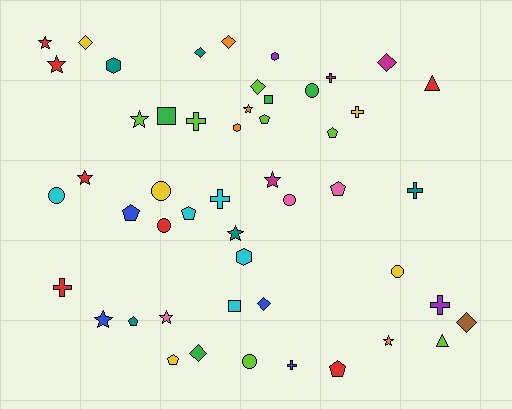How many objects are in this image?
There are 50 objects.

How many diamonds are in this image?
There are 8 diamonds.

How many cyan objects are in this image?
There are 5 cyan objects.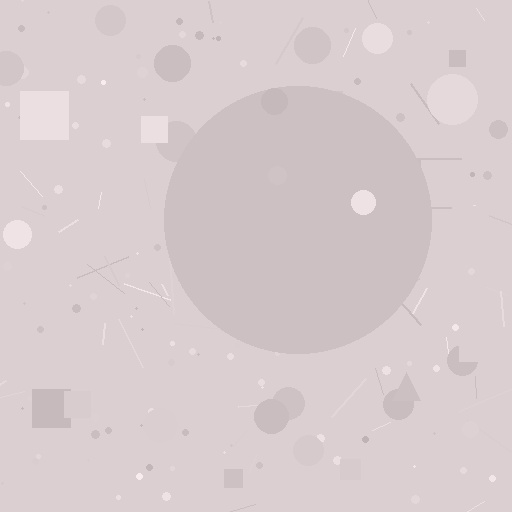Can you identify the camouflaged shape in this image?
The camouflaged shape is a circle.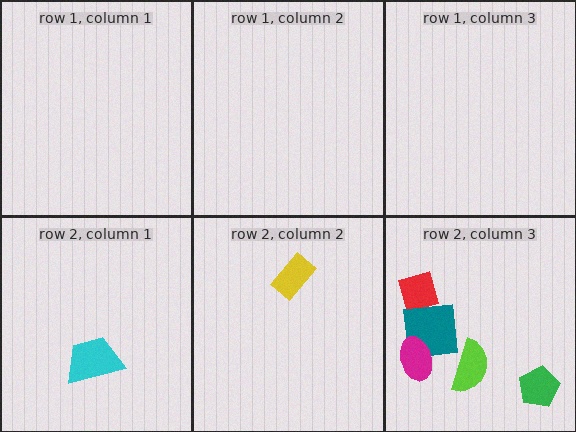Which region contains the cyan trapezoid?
The row 2, column 1 region.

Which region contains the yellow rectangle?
The row 2, column 2 region.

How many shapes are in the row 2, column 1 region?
1.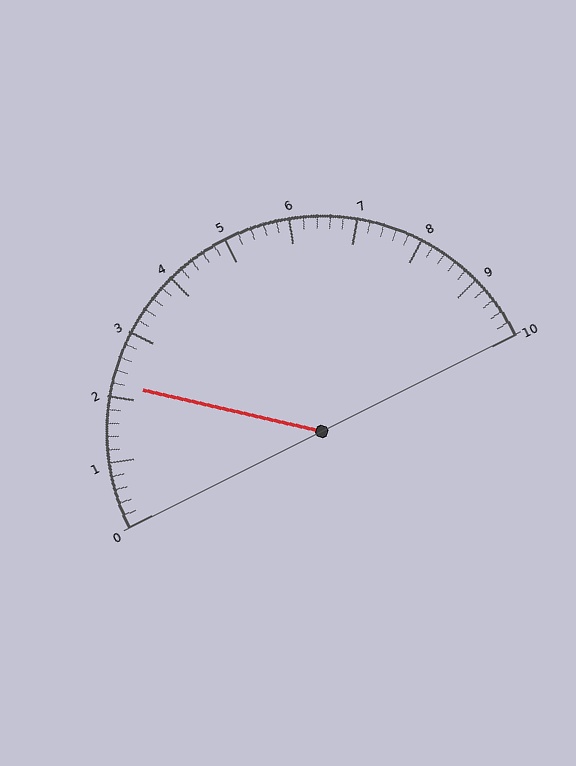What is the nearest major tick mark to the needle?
The nearest major tick mark is 2.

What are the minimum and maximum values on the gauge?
The gauge ranges from 0 to 10.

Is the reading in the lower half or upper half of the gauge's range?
The reading is in the lower half of the range (0 to 10).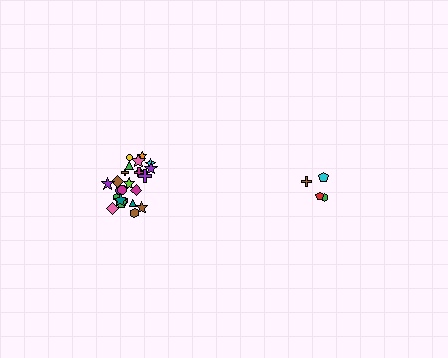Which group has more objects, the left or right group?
The left group.